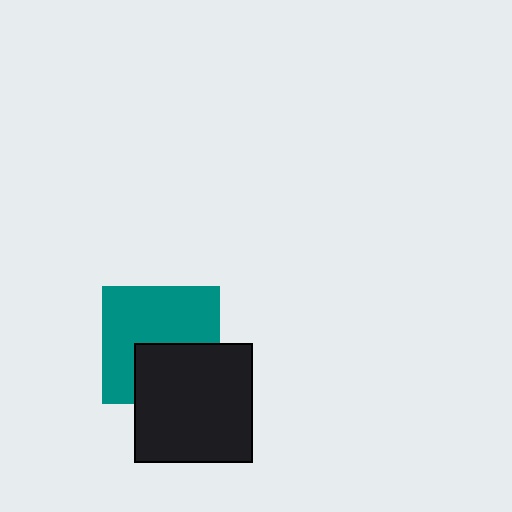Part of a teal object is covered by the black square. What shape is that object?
It is a square.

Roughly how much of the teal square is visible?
About half of it is visible (roughly 63%).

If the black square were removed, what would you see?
You would see the complete teal square.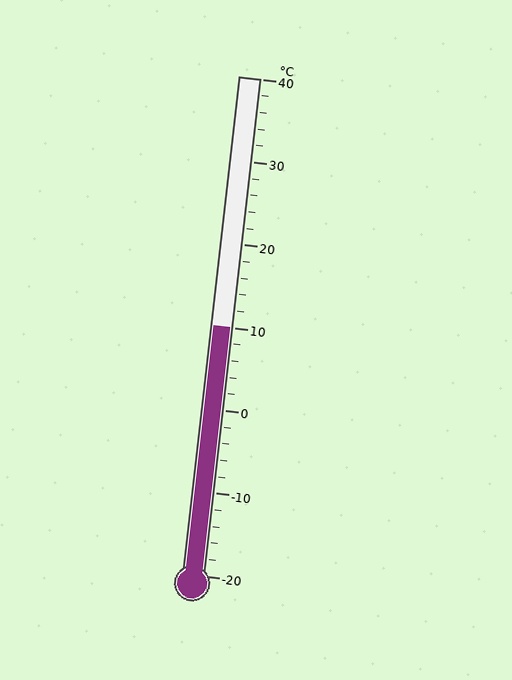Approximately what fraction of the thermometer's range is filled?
The thermometer is filled to approximately 50% of its range.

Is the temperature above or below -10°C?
The temperature is above -10°C.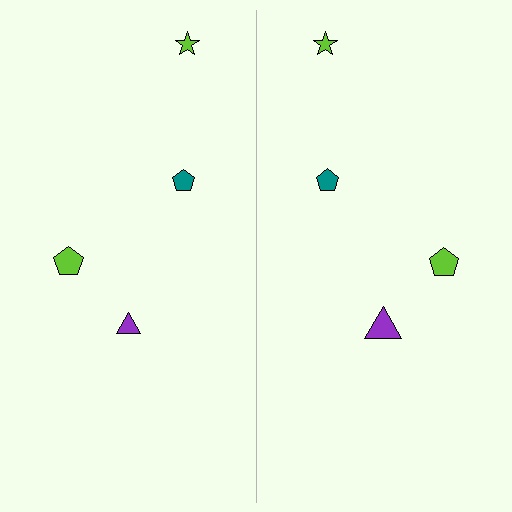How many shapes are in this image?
There are 8 shapes in this image.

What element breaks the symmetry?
The purple triangle on the right side has a different size than its mirror counterpart.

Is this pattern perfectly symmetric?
No, the pattern is not perfectly symmetric. The purple triangle on the right side has a different size than its mirror counterpart.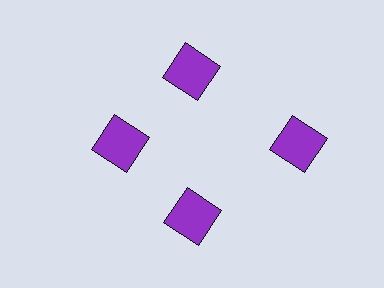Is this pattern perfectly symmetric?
No. The 4 purple squares are arranged in a ring, but one element near the 3 o'clock position is pushed outward from the center, breaking the 4-fold rotational symmetry.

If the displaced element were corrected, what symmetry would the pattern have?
It would have 4-fold rotational symmetry — the pattern would map onto itself every 90 degrees.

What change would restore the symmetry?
The symmetry would be restored by moving it inward, back onto the ring so that all 4 squares sit at equal angles and equal distance from the center.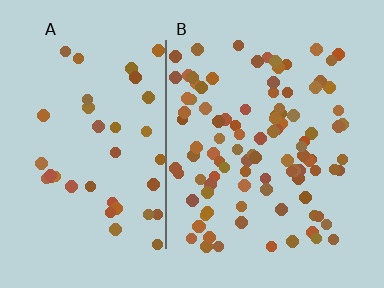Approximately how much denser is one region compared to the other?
Approximately 2.4× — region B over region A.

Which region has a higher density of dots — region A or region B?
B (the right).